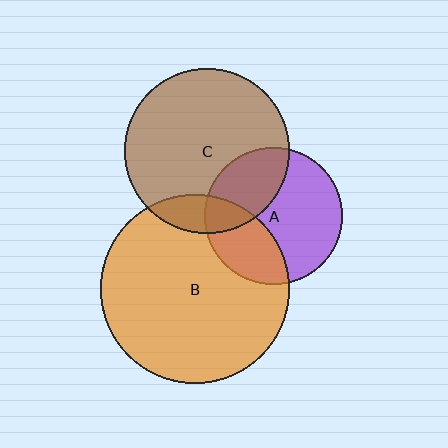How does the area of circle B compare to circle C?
Approximately 1.3 times.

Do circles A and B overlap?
Yes.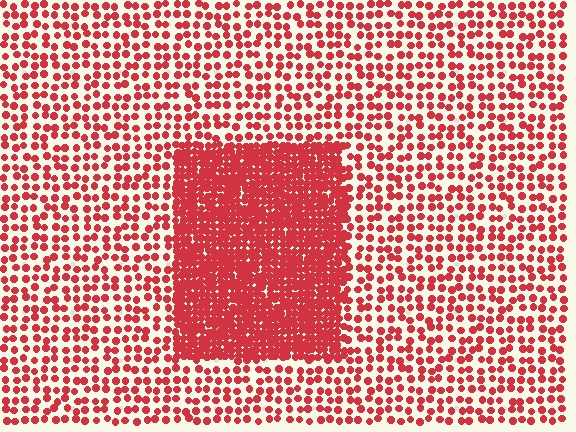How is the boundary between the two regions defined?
The boundary is defined by a change in element density (approximately 2.7x ratio). All elements are the same color, size, and shape.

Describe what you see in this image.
The image contains small red elements arranged at two different densities. A rectangle-shaped region is visible where the elements are more densely packed than the surrounding area.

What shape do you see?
I see a rectangle.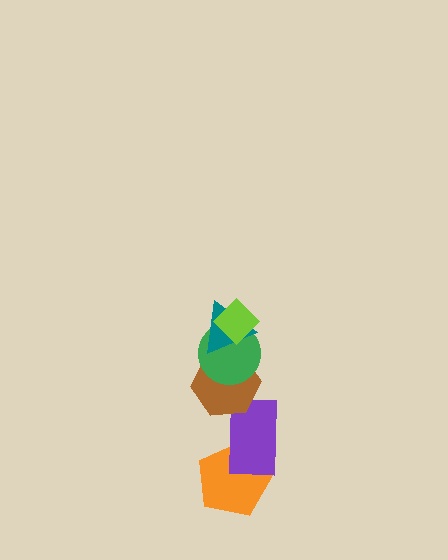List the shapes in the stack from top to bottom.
From top to bottom: the lime diamond, the teal triangle, the green circle, the brown hexagon, the purple rectangle, the orange pentagon.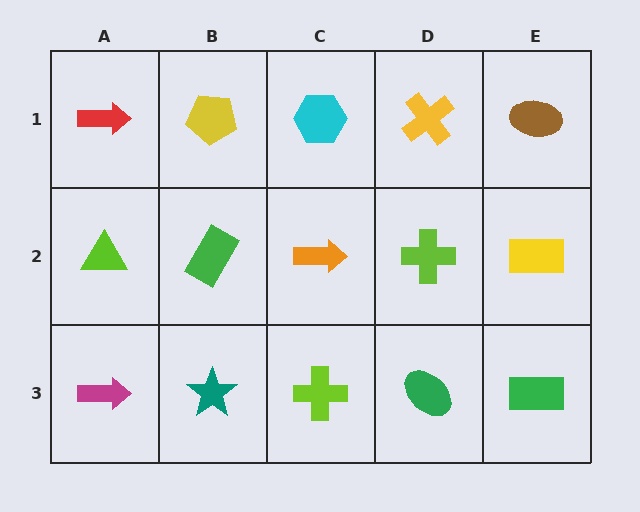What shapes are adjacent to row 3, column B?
A green rectangle (row 2, column B), a magenta arrow (row 3, column A), a lime cross (row 3, column C).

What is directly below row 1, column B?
A green rectangle.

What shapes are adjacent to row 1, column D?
A lime cross (row 2, column D), a cyan hexagon (row 1, column C), a brown ellipse (row 1, column E).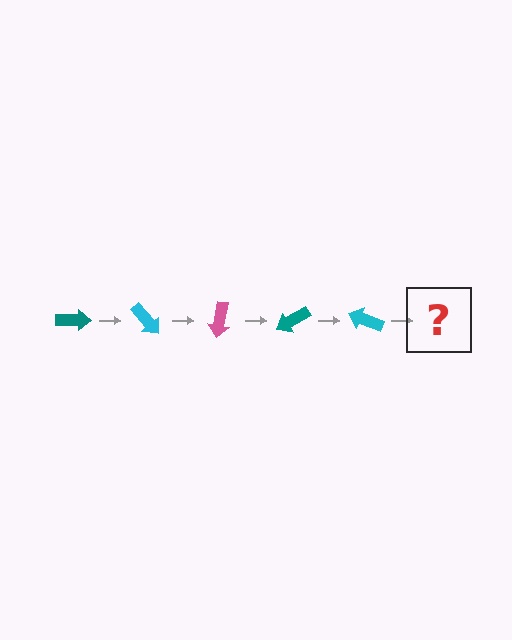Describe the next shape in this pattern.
It should be a pink arrow, rotated 250 degrees from the start.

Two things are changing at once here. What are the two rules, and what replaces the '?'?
The two rules are that it rotates 50 degrees each step and the color cycles through teal, cyan, and pink. The '?' should be a pink arrow, rotated 250 degrees from the start.